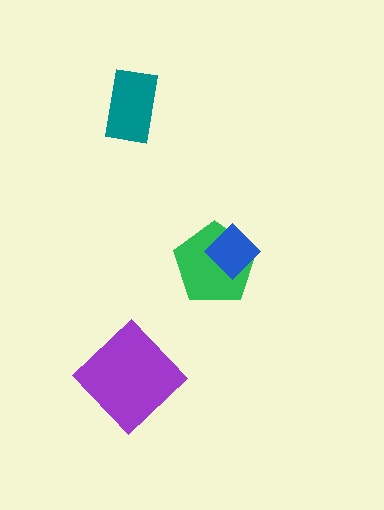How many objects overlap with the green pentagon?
1 object overlaps with the green pentagon.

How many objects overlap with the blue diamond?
1 object overlaps with the blue diamond.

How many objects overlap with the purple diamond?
0 objects overlap with the purple diamond.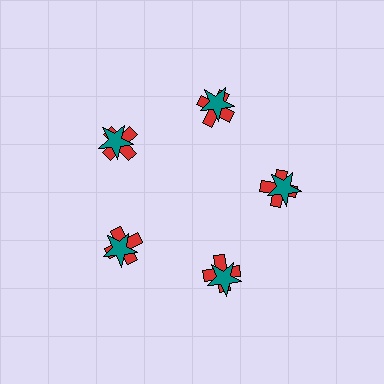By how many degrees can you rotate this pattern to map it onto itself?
The pattern maps onto itself every 72 degrees of rotation.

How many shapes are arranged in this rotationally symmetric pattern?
There are 10 shapes, arranged in 5 groups of 2.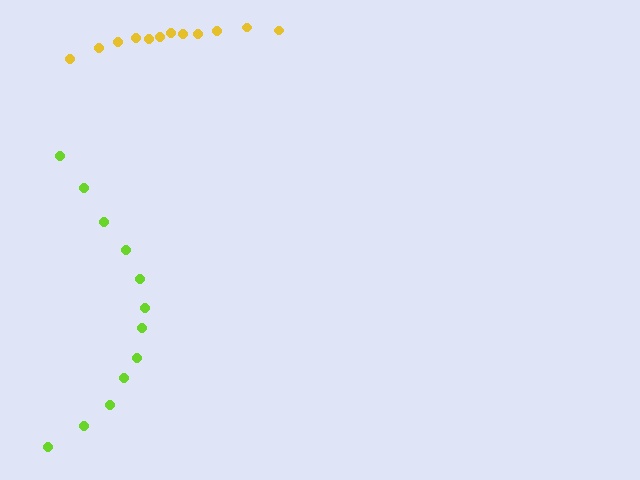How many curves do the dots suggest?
There are 2 distinct paths.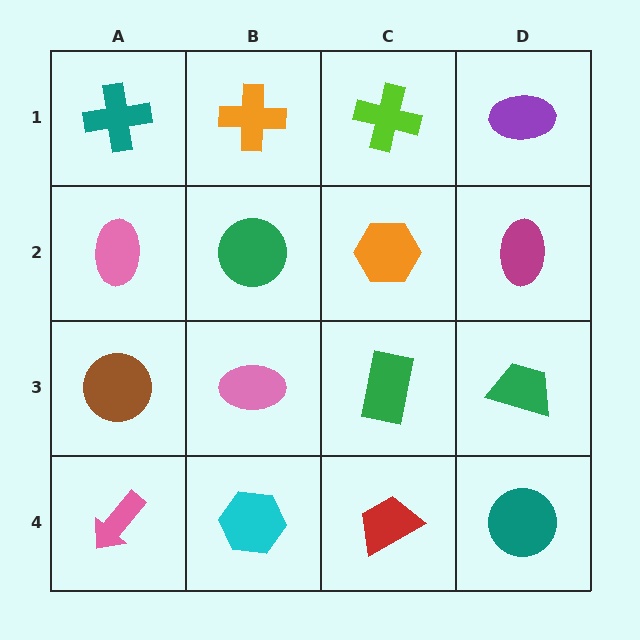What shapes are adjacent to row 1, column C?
An orange hexagon (row 2, column C), an orange cross (row 1, column B), a purple ellipse (row 1, column D).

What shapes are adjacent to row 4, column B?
A pink ellipse (row 3, column B), a pink arrow (row 4, column A), a red trapezoid (row 4, column C).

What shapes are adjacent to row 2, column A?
A teal cross (row 1, column A), a brown circle (row 3, column A), a green circle (row 2, column B).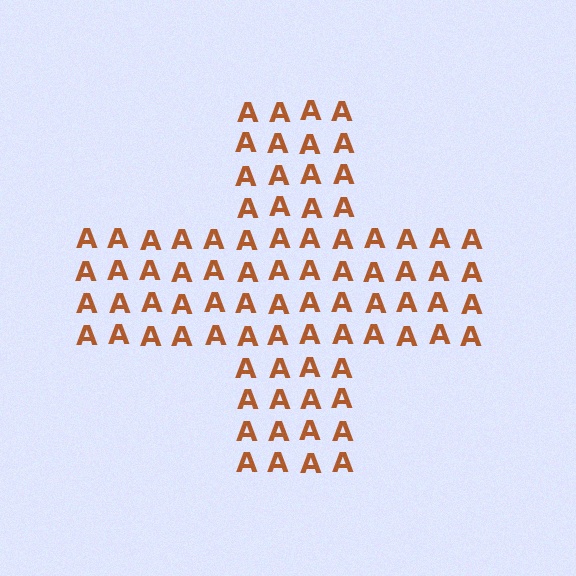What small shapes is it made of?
It is made of small letter A's.